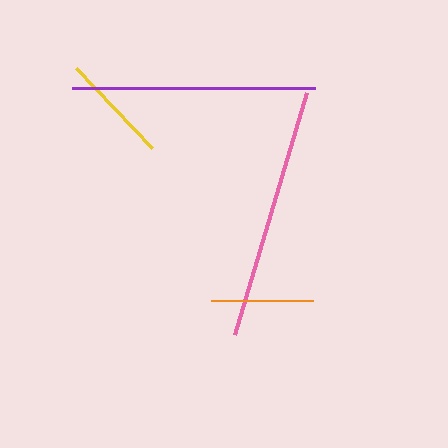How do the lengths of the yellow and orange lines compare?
The yellow and orange lines are approximately the same length.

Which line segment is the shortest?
The orange line is the shortest at approximately 102 pixels.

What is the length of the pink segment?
The pink segment is approximately 253 pixels long.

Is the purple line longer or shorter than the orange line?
The purple line is longer than the orange line.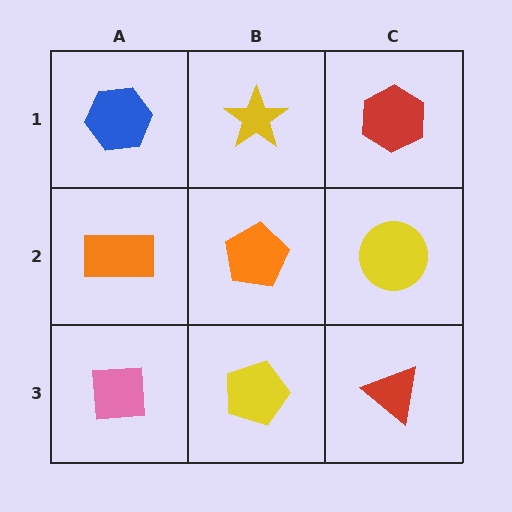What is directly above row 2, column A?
A blue hexagon.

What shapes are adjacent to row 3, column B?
An orange pentagon (row 2, column B), a pink square (row 3, column A), a red triangle (row 3, column C).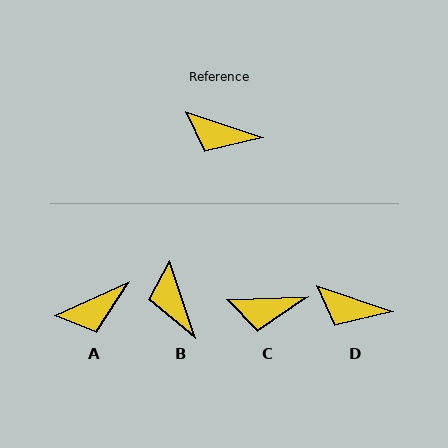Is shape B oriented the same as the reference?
No, it is off by about 53 degrees.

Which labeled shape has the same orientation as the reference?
D.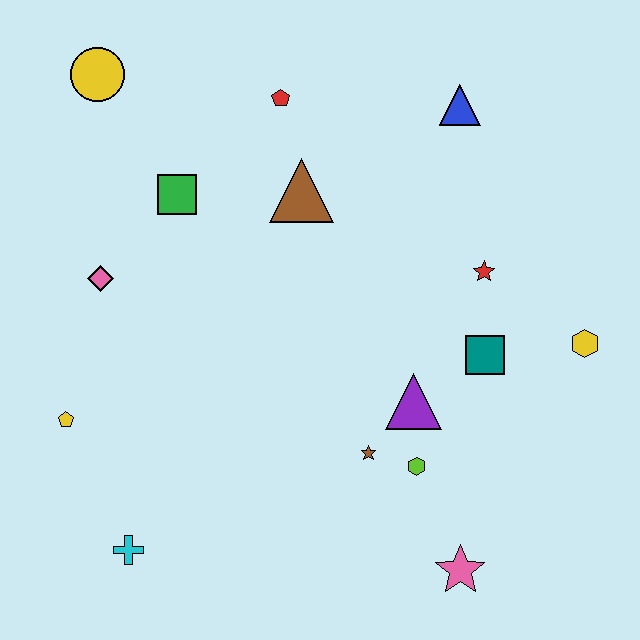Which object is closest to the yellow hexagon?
The teal square is closest to the yellow hexagon.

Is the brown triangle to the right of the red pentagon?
Yes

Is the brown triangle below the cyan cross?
No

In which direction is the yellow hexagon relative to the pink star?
The yellow hexagon is above the pink star.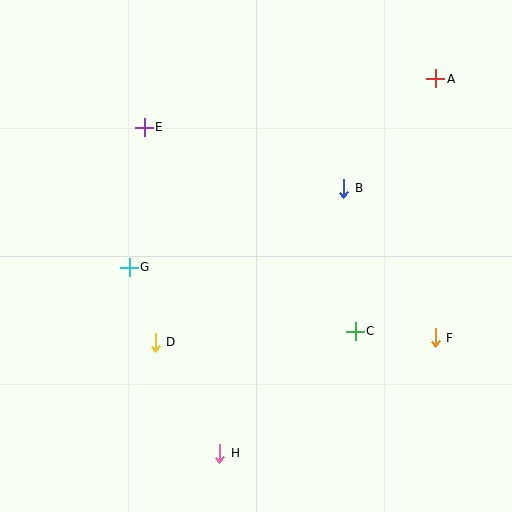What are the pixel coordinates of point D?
Point D is at (155, 342).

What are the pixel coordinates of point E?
Point E is at (144, 127).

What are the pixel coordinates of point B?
Point B is at (344, 188).